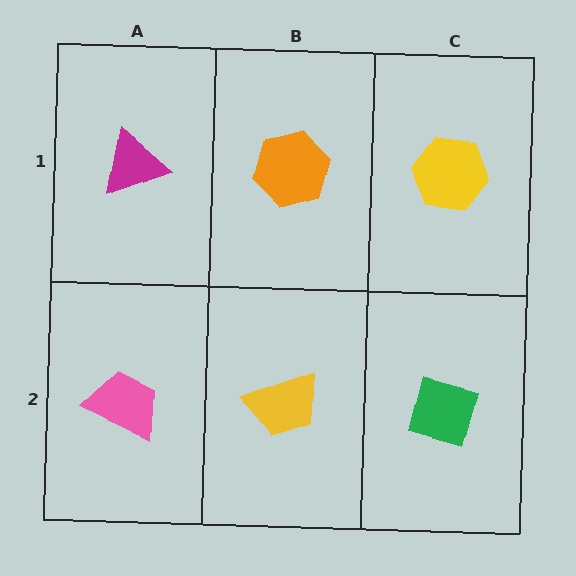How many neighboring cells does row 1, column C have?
2.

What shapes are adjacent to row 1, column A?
A pink trapezoid (row 2, column A), an orange hexagon (row 1, column B).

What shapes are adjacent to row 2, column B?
An orange hexagon (row 1, column B), a pink trapezoid (row 2, column A), a green diamond (row 2, column C).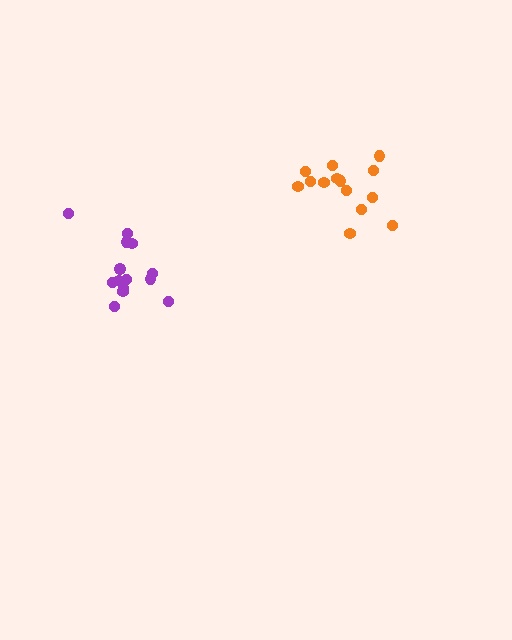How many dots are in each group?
Group 1: 14 dots, Group 2: 14 dots (28 total).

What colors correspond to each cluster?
The clusters are colored: purple, orange.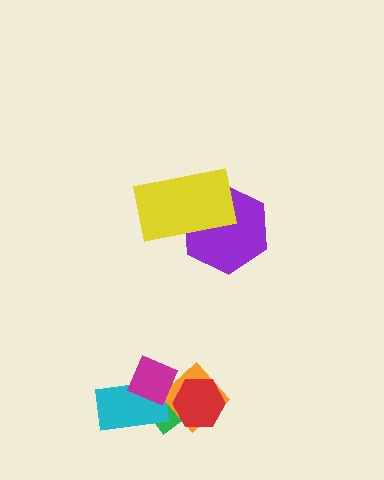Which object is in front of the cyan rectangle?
The magenta diamond is in front of the cyan rectangle.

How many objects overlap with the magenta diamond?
3 objects overlap with the magenta diamond.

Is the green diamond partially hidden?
Yes, it is partially covered by another shape.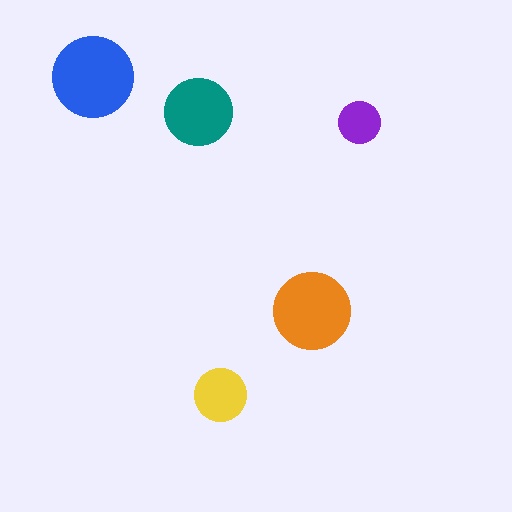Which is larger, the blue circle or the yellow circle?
The blue one.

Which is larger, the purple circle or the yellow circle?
The yellow one.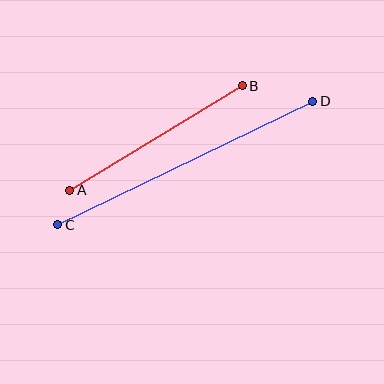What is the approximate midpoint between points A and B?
The midpoint is at approximately (156, 138) pixels.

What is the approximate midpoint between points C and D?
The midpoint is at approximately (185, 163) pixels.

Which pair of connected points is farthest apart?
Points C and D are farthest apart.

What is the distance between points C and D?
The distance is approximately 284 pixels.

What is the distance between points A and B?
The distance is approximately 202 pixels.